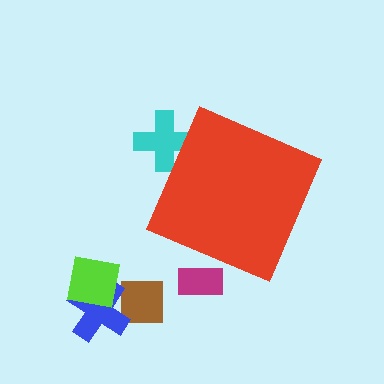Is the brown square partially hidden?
No, the brown square is fully visible.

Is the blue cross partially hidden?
No, the blue cross is fully visible.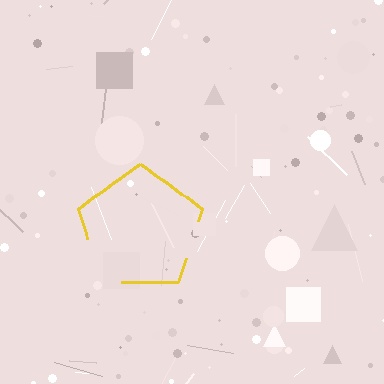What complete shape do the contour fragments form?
The contour fragments form a pentagon.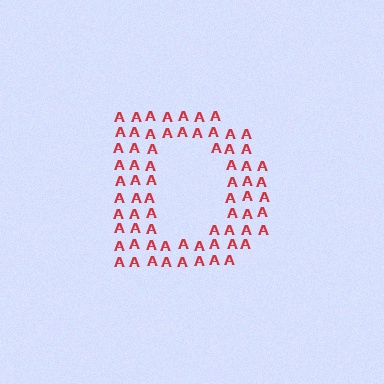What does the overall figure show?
The overall figure shows the letter D.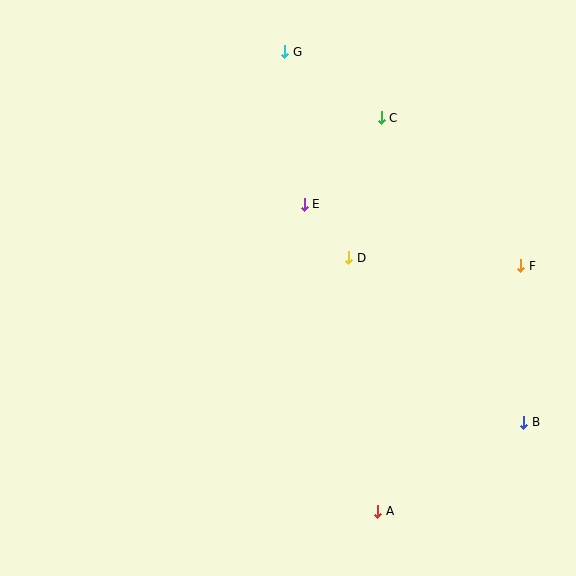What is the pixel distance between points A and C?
The distance between A and C is 393 pixels.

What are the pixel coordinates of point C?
Point C is at (381, 118).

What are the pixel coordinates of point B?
Point B is at (524, 422).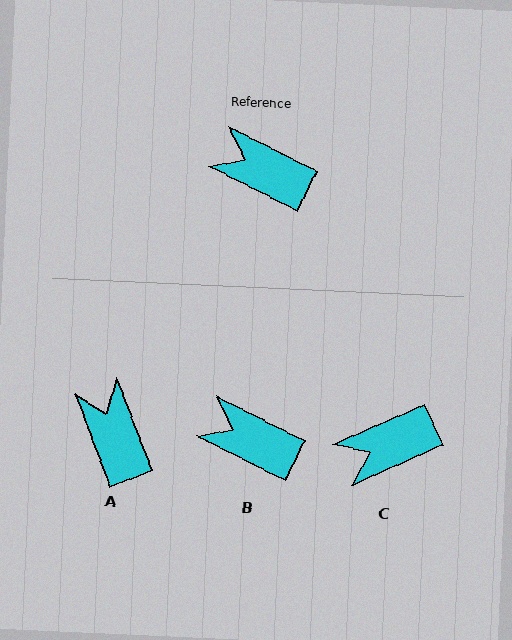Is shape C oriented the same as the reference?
No, it is off by about 51 degrees.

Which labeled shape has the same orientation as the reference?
B.